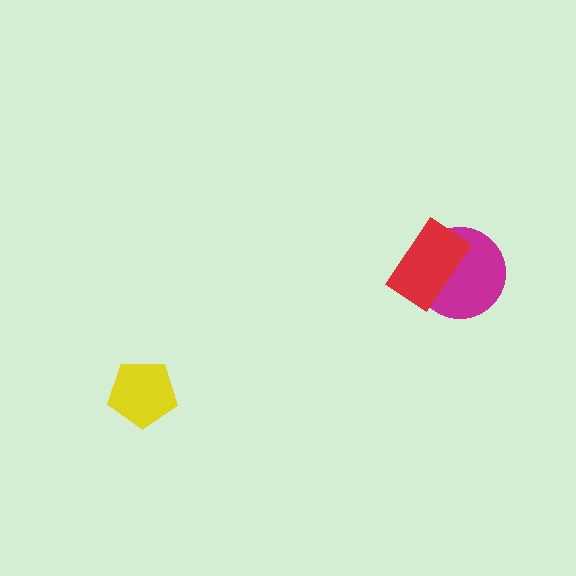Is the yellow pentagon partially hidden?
No, no other shape covers it.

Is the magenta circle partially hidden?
Yes, it is partially covered by another shape.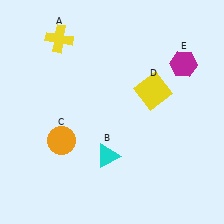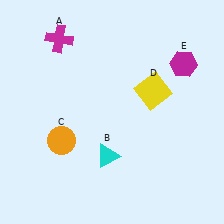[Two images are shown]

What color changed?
The cross (A) changed from yellow in Image 1 to magenta in Image 2.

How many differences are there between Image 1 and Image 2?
There is 1 difference between the two images.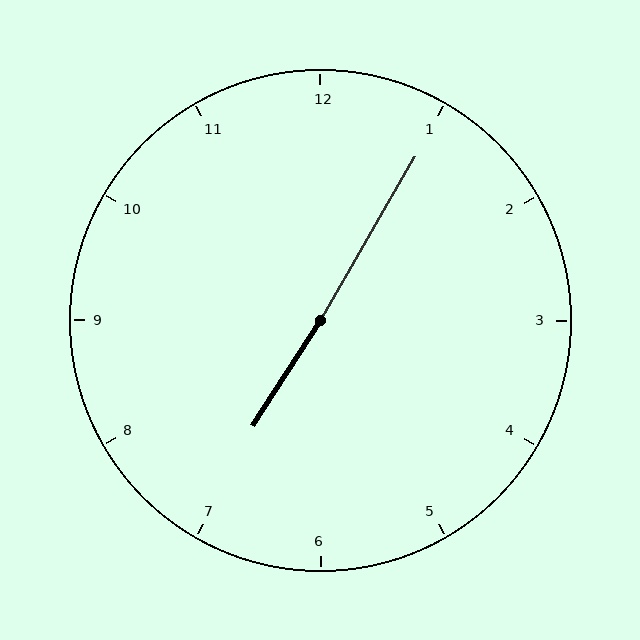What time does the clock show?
7:05.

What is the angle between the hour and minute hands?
Approximately 178 degrees.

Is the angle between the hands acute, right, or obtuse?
It is obtuse.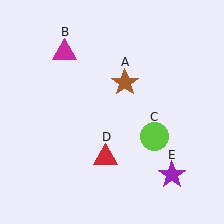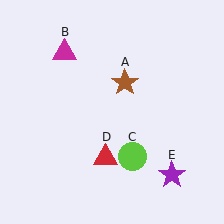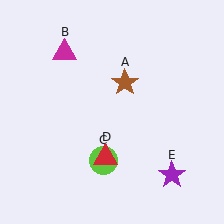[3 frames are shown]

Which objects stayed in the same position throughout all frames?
Brown star (object A) and magenta triangle (object B) and red triangle (object D) and purple star (object E) remained stationary.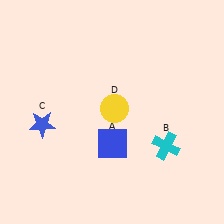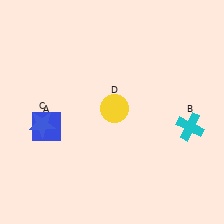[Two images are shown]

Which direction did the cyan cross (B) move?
The cyan cross (B) moved right.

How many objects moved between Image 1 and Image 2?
2 objects moved between the two images.